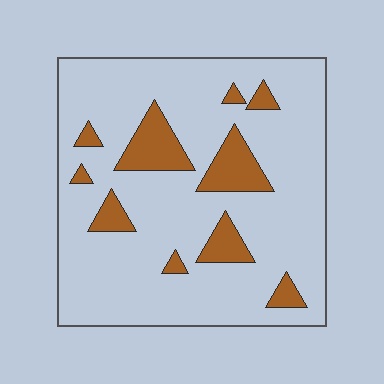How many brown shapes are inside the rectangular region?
10.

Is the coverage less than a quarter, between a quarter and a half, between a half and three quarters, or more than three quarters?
Less than a quarter.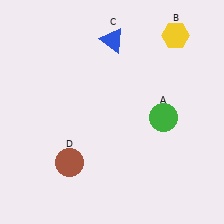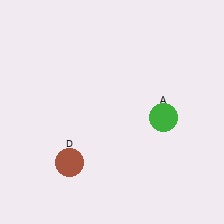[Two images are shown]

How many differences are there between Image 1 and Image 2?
There are 2 differences between the two images.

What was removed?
The yellow hexagon (B), the blue triangle (C) were removed in Image 2.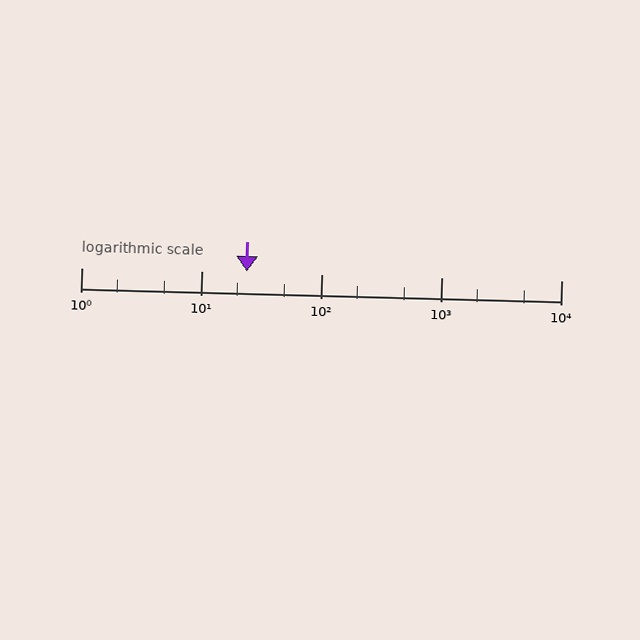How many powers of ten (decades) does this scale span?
The scale spans 4 decades, from 1 to 10000.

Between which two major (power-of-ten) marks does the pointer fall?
The pointer is between 10 and 100.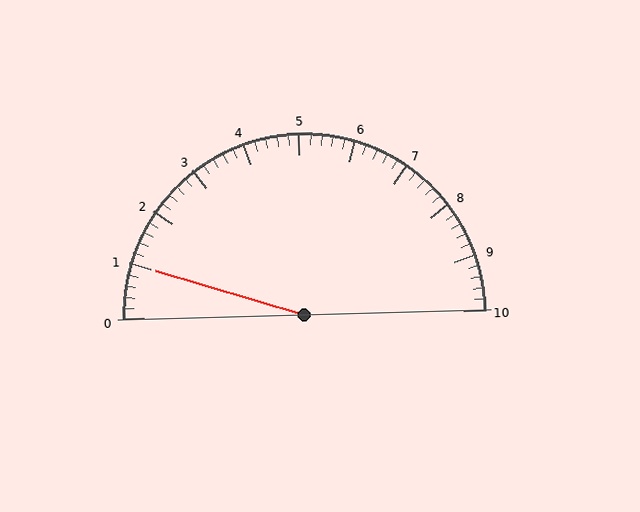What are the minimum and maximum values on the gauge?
The gauge ranges from 0 to 10.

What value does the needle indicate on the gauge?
The needle indicates approximately 1.0.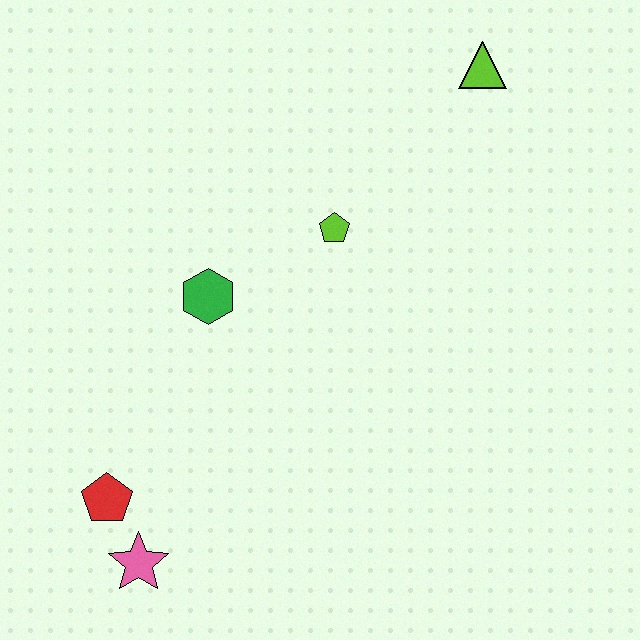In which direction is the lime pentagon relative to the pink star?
The lime pentagon is above the pink star.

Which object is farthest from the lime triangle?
The pink star is farthest from the lime triangle.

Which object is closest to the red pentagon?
The pink star is closest to the red pentagon.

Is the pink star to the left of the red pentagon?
No